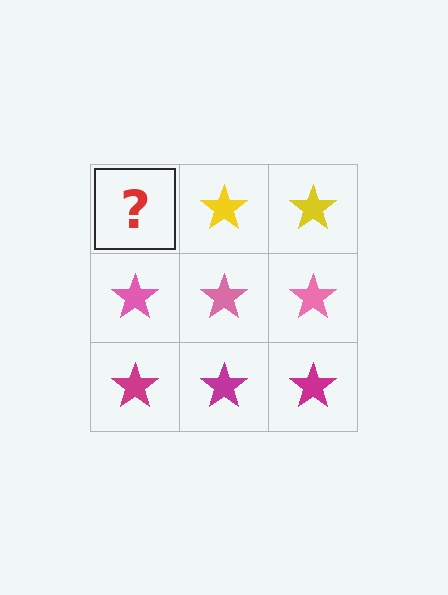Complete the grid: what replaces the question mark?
The question mark should be replaced with a yellow star.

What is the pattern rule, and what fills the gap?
The rule is that each row has a consistent color. The gap should be filled with a yellow star.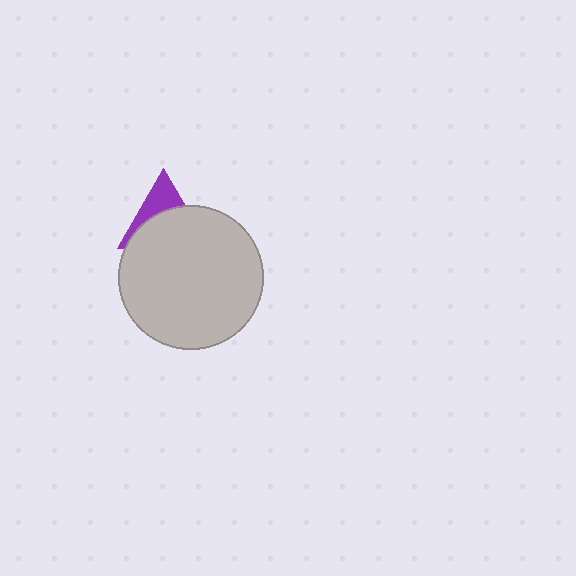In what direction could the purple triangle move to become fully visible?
The purple triangle could move up. That would shift it out from behind the light gray circle entirely.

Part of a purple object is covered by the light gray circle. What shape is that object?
It is a triangle.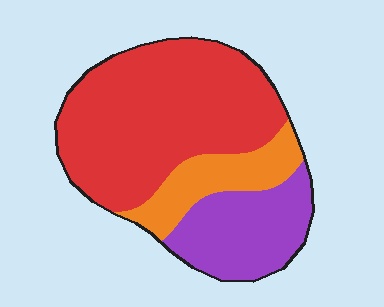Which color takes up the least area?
Orange, at roughly 15%.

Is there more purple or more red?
Red.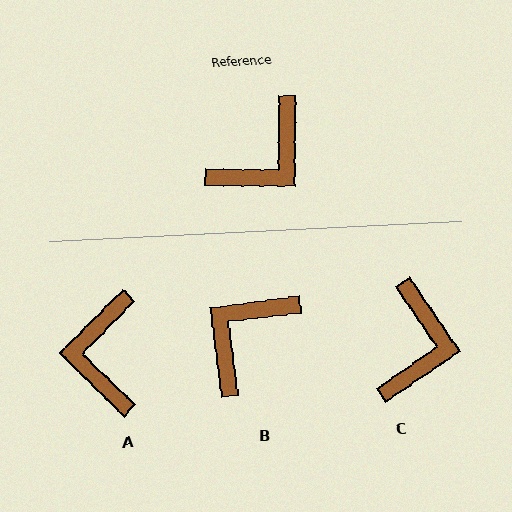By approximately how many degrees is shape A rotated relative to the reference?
Approximately 134 degrees clockwise.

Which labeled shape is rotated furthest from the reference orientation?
B, about 172 degrees away.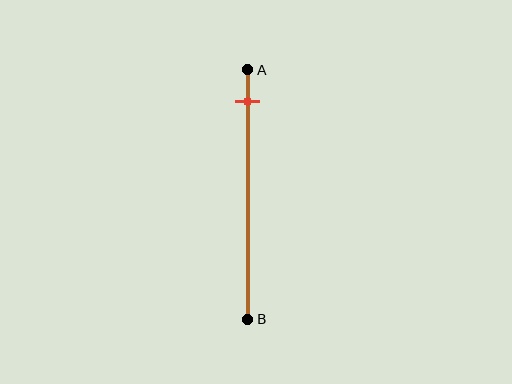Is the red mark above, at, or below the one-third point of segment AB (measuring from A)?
The red mark is above the one-third point of segment AB.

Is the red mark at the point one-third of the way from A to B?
No, the mark is at about 15% from A, not at the 33% one-third point.